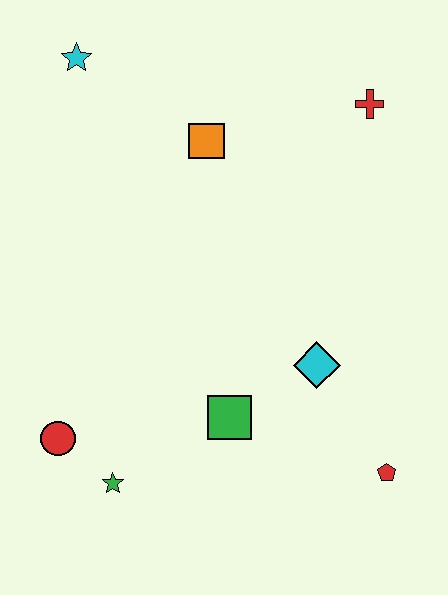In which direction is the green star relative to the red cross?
The green star is below the red cross.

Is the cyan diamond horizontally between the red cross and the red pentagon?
No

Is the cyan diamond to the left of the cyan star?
No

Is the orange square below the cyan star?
Yes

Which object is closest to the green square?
The cyan diamond is closest to the green square.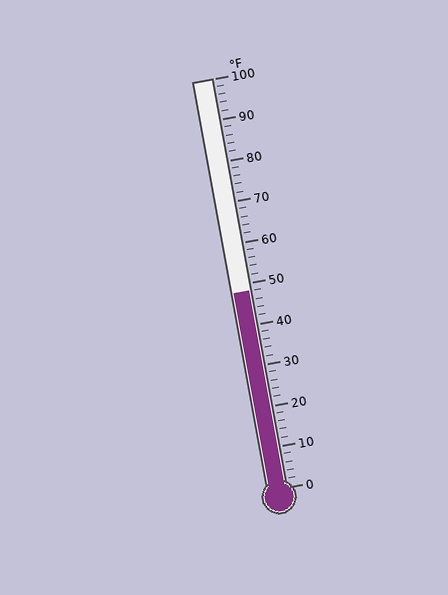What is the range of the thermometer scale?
The thermometer scale ranges from 0°F to 100°F.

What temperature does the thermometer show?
The thermometer shows approximately 48°F.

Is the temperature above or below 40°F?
The temperature is above 40°F.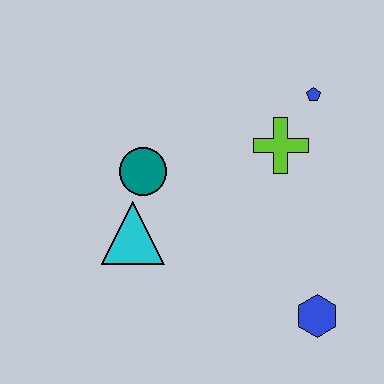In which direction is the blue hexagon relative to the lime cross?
The blue hexagon is below the lime cross.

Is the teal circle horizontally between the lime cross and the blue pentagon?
No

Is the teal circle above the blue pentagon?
No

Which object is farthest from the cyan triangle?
The blue pentagon is farthest from the cyan triangle.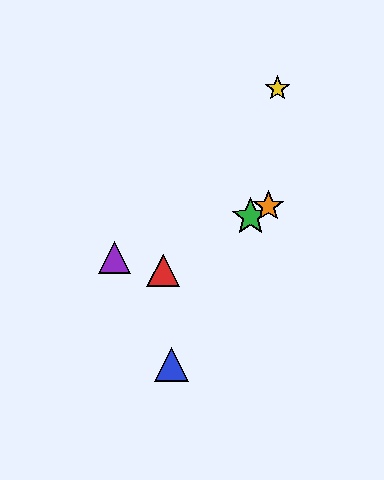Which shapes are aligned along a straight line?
The red triangle, the green star, the orange star are aligned along a straight line.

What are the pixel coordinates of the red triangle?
The red triangle is at (163, 270).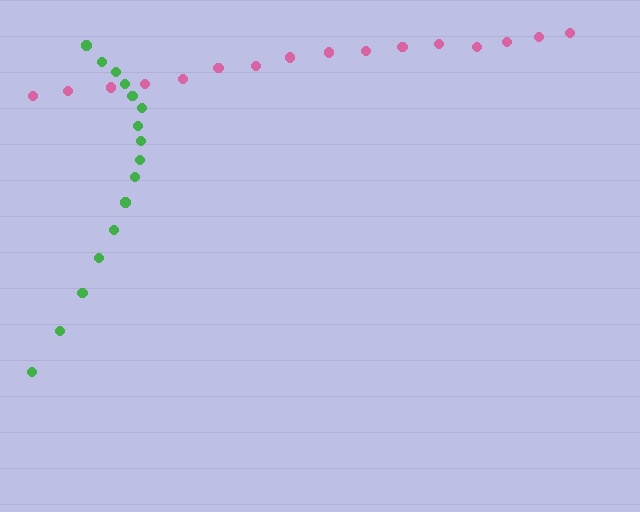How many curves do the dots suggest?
There are 2 distinct paths.